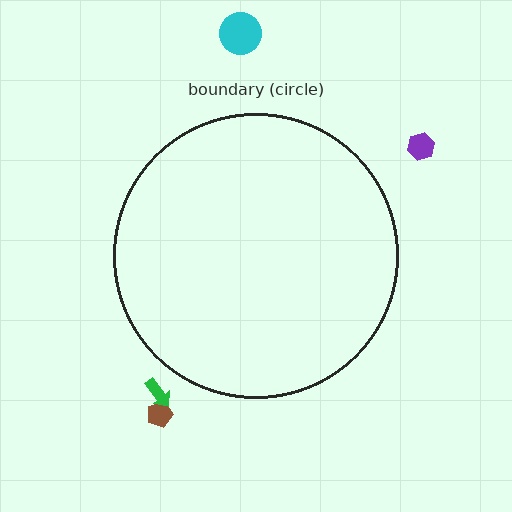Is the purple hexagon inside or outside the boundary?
Outside.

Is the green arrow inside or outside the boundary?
Outside.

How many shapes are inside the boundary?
0 inside, 4 outside.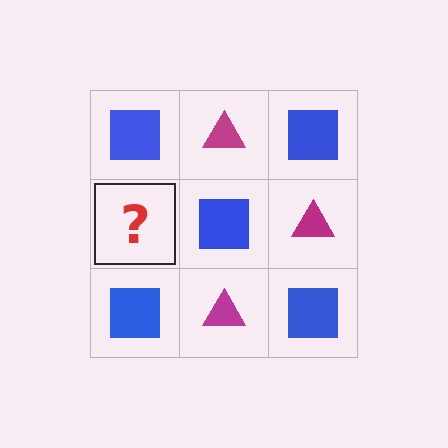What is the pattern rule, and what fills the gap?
The rule is that it alternates blue square and magenta triangle in a checkerboard pattern. The gap should be filled with a magenta triangle.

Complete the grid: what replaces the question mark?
The question mark should be replaced with a magenta triangle.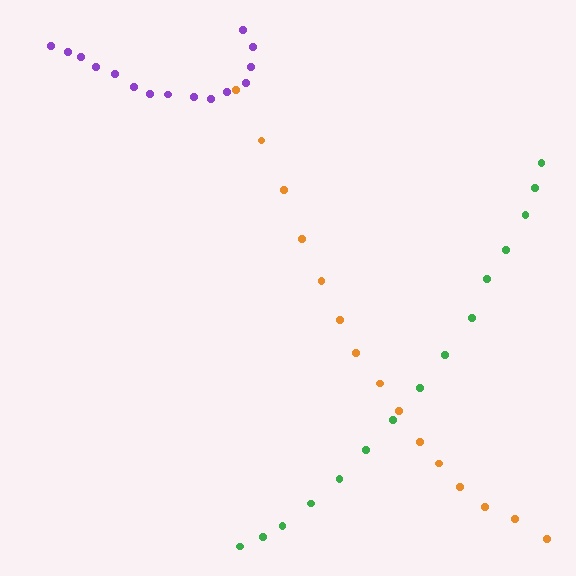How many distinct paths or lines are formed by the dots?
There are 3 distinct paths.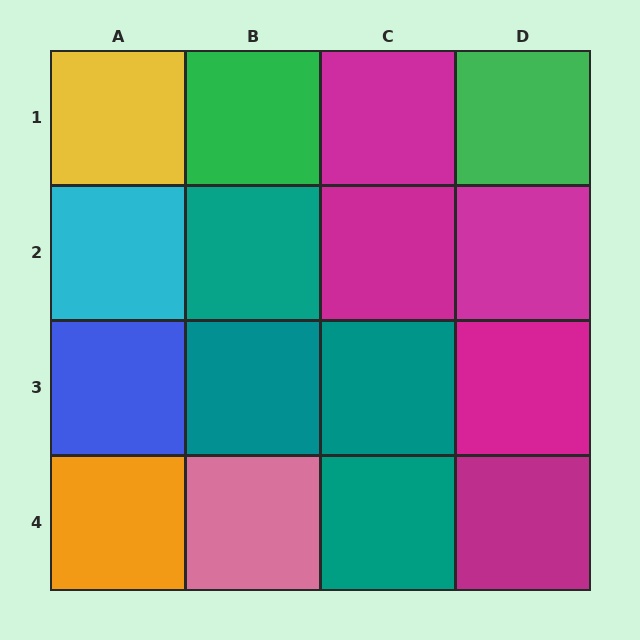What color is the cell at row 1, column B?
Green.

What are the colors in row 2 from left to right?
Cyan, teal, magenta, magenta.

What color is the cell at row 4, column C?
Teal.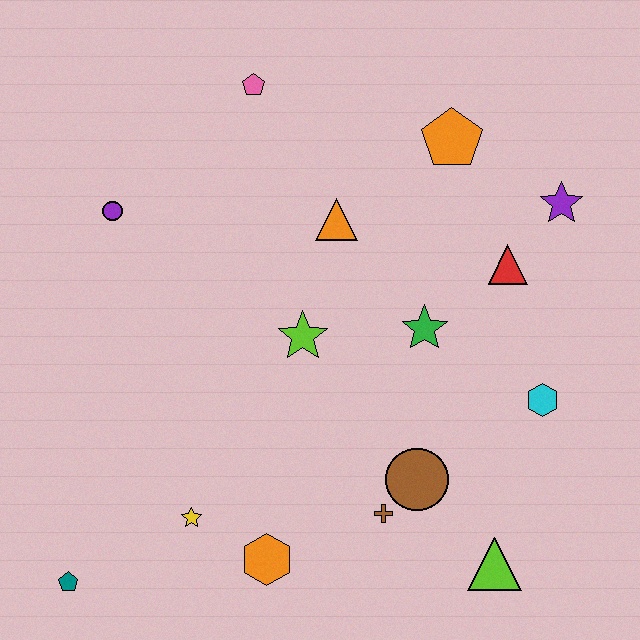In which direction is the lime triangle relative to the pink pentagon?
The lime triangle is below the pink pentagon.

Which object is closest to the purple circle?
The pink pentagon is closest to the purple circle.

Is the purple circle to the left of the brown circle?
Yes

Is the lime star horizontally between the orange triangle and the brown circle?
No